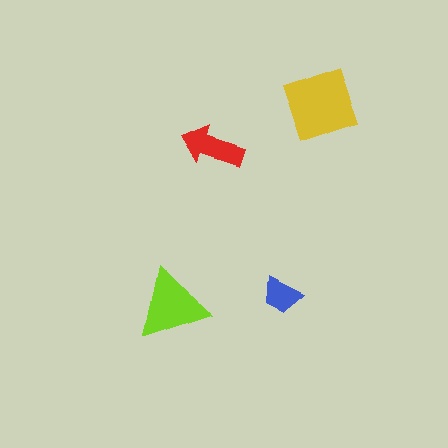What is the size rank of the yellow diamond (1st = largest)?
1st.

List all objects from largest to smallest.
The yellow diamond, the lime triangle, the red arrow, the blue trapezoid.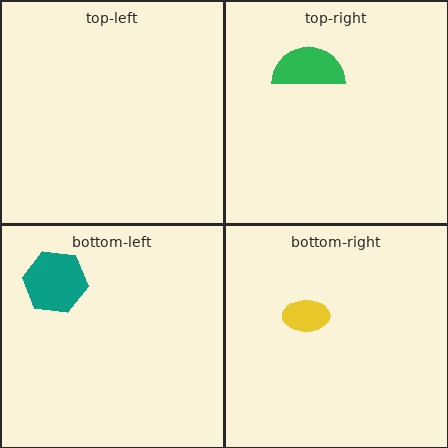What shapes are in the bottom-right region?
The yellow ellipse.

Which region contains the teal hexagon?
The bottom-left region.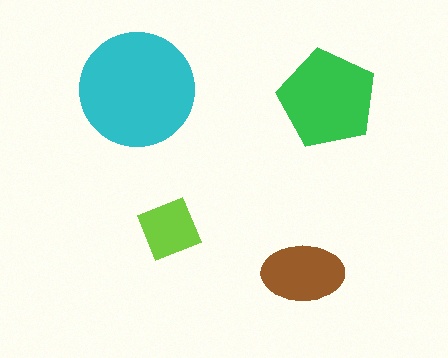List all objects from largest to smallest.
The cyan circle, the green pentagon, the brown ellipse, the lime diamond.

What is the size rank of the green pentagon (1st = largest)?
2nd.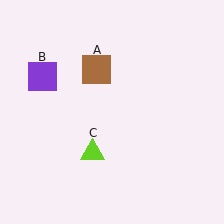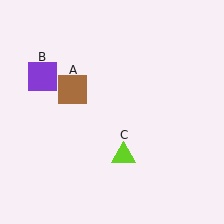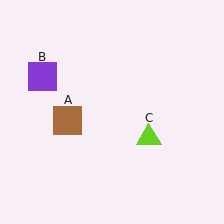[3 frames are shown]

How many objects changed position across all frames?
2 objects changed position: brown square (object A), lime triangle (object C).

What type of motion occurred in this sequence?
The brown square (object A), lime triangle (object C) rotated counterclockwise around the center of the scene.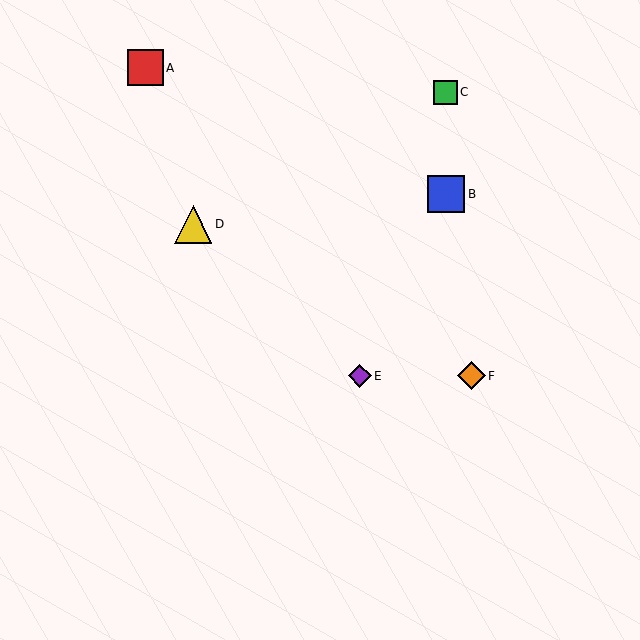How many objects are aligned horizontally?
2 objects (E, F) are aligned horizontally.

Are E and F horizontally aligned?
Yes, both are at y≈376.